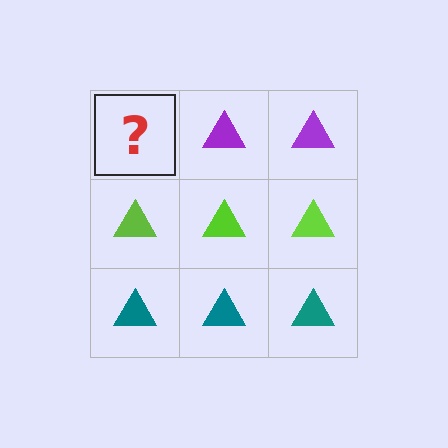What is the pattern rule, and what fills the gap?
The rule is that each row has a consistent color. The gap should be filled with a purple triangle.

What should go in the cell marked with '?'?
The missing cell should contain a purple triangle.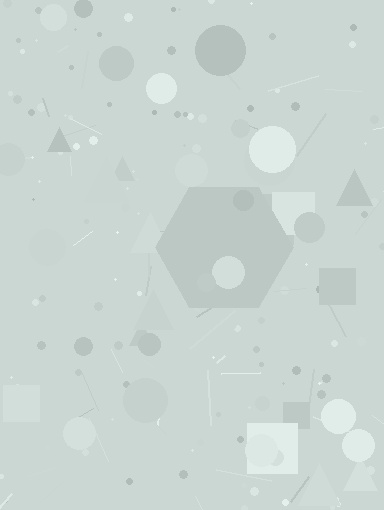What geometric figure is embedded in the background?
A hexagon is embedded in the background.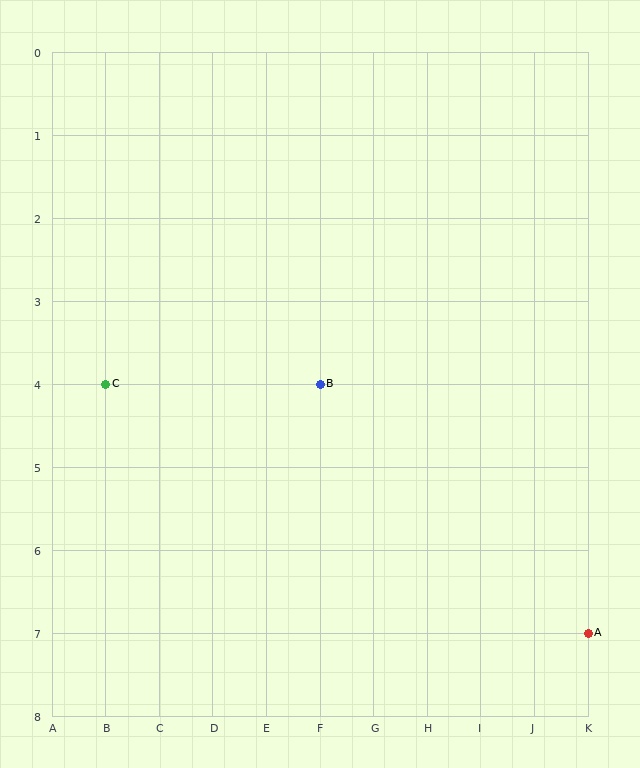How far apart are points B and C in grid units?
Points B and C are 4 columns apart.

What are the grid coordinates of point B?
Point B is at grid coordinates (F, 4).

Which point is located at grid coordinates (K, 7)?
Point A is at (K, 7).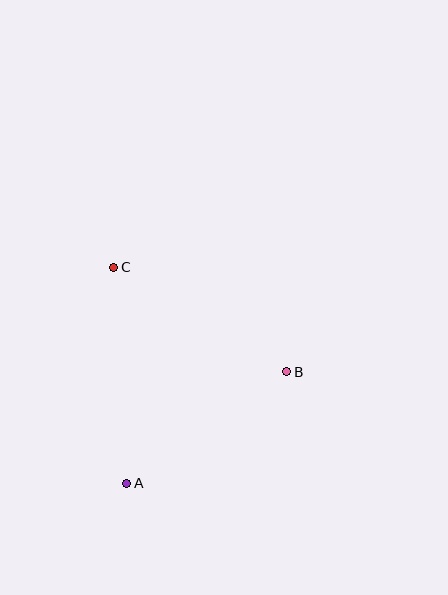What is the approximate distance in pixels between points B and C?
The distance between B and C is approximately 202 pixels.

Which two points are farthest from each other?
Points A and C are farthest from each other.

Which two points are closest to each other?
Points A and B are closest to each other.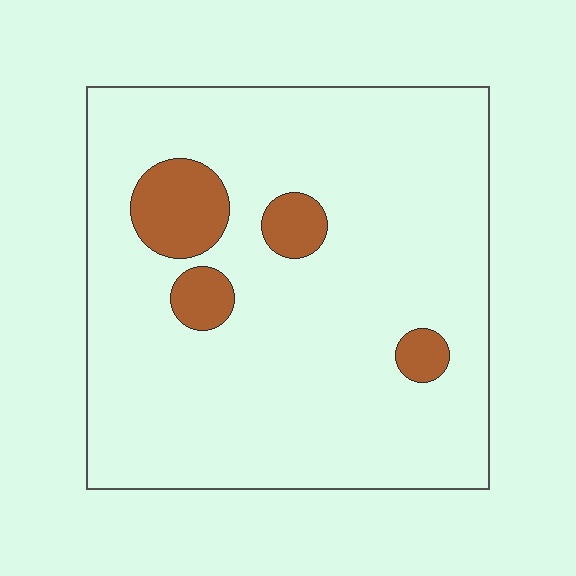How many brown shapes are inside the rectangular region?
4.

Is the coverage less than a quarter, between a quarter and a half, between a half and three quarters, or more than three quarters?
Less than a quarter.